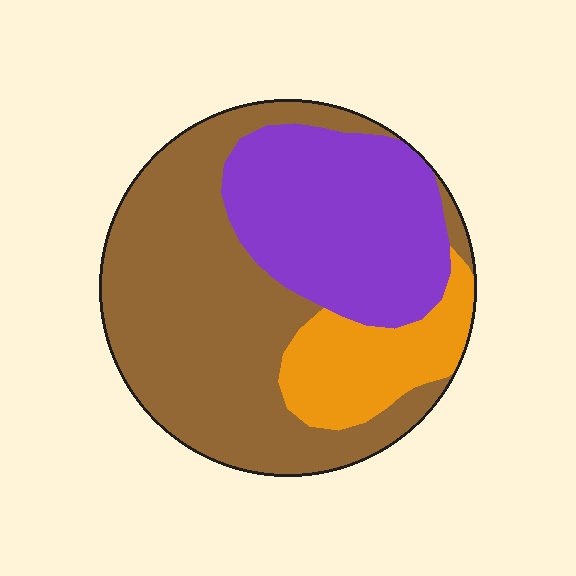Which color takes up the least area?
Orange, at roughly 15%.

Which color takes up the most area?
Brown, at roughly 55%.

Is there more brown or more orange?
Brown.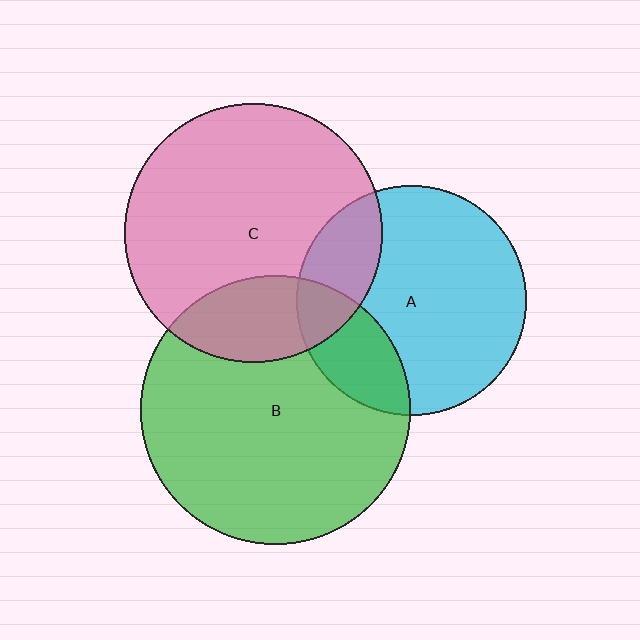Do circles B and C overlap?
Yes.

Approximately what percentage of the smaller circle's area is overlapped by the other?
Approximately 20%.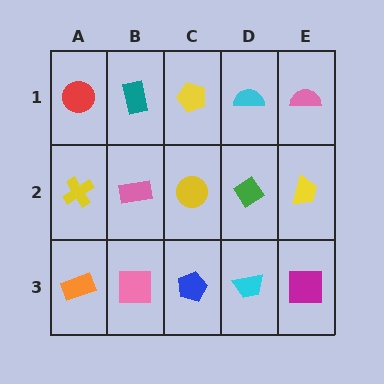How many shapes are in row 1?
5 shapes.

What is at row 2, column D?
A green diamond.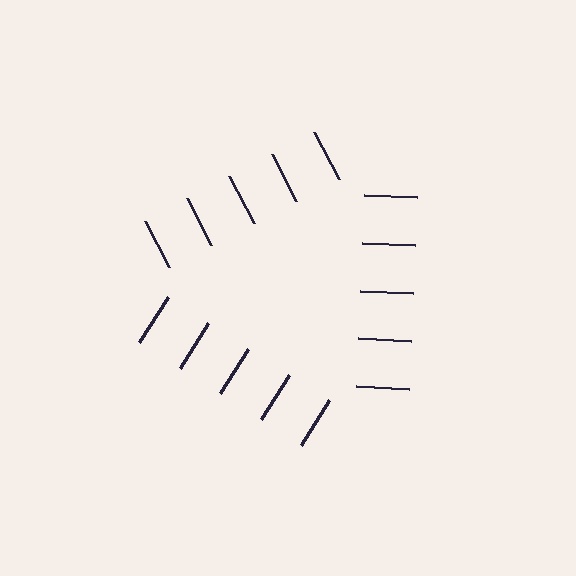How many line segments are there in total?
15 — 5 along each of the 3 edges.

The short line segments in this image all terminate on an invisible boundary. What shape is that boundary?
An illusory triangle — the line segments terminate on its edges but no continuous stroke is drawn.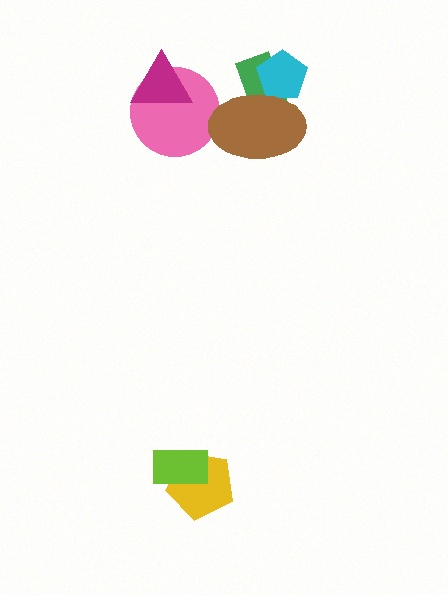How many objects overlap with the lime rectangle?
1 object overlaps with the lime rectangle.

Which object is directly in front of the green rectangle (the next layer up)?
The cyan pentagon is directly in front of the green rectangle.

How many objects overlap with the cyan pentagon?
2 objects overlap with the cyan pentagon.